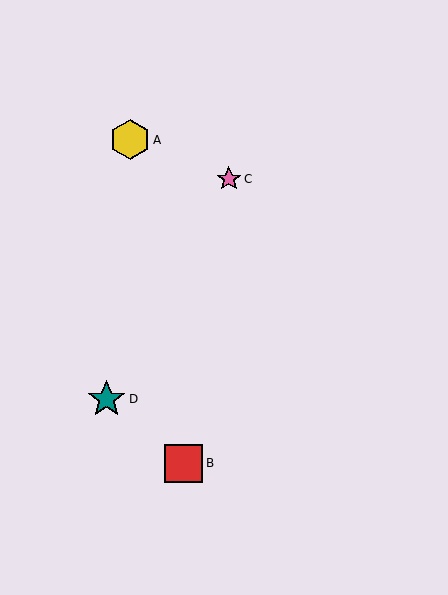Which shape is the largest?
The yellow hexagon (labeled A) is the largest.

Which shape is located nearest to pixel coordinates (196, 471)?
The red square (labeled B) at (184, 463) is nearest to that location.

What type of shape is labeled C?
Shape C is a pink star.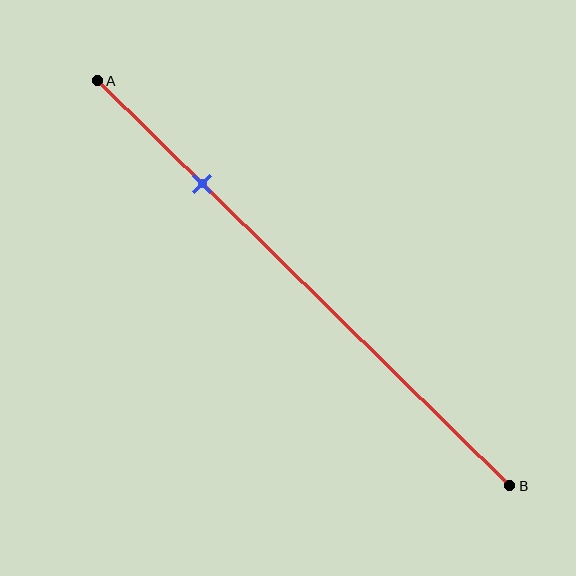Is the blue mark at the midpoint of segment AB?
No, the mark is at about 25% from A, not at the 50% midpoint.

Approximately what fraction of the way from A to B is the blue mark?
The blue mark is approximately 25% of the way from A to B.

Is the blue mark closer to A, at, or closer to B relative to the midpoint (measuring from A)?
The blue mark is closer to point A than the midpoint of segment AB.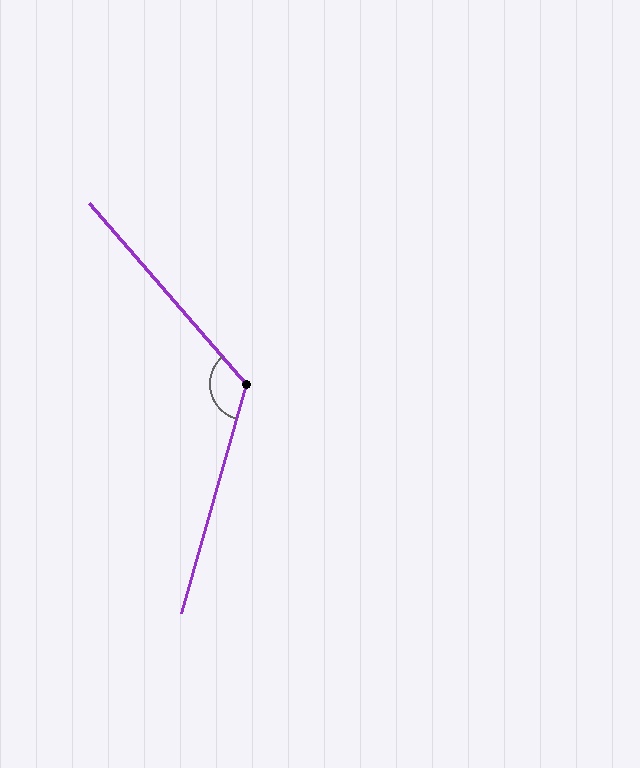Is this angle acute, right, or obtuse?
It is obtuse.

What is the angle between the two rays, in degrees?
Approximately 123 degrees.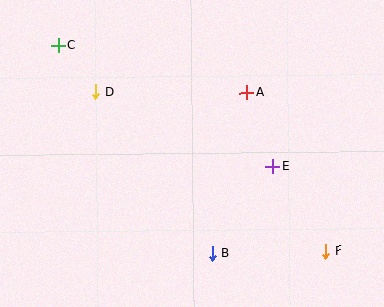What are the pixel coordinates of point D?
Point D is at (96, 92).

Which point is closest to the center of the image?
Point A at (247, 93) is closest to the center.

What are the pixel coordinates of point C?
Point C is at (58, 45).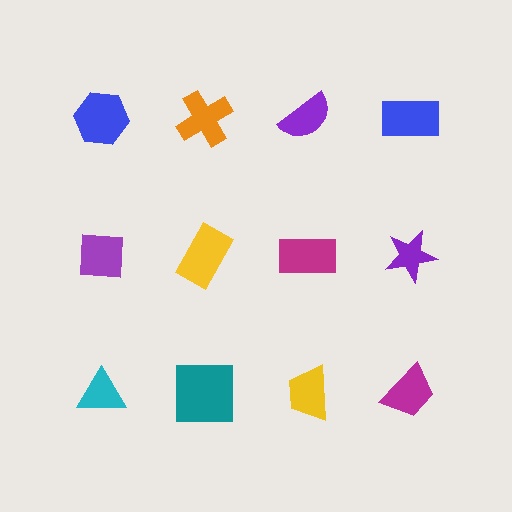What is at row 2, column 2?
A yellow rectangle.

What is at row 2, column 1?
A purple square.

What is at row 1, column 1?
A blue hexagon.